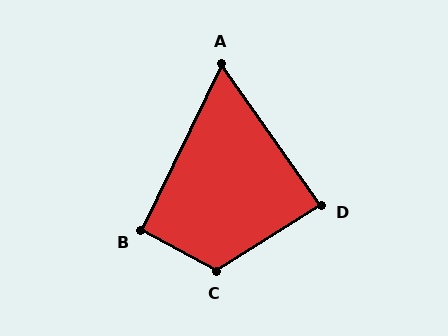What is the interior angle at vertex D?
Approximately 87 degrees (approximately right).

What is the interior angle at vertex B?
Approximately 93 degrees (approximately right).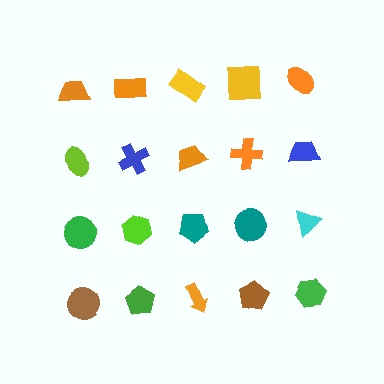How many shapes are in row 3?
5 shapes.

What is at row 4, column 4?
A brown pentagon.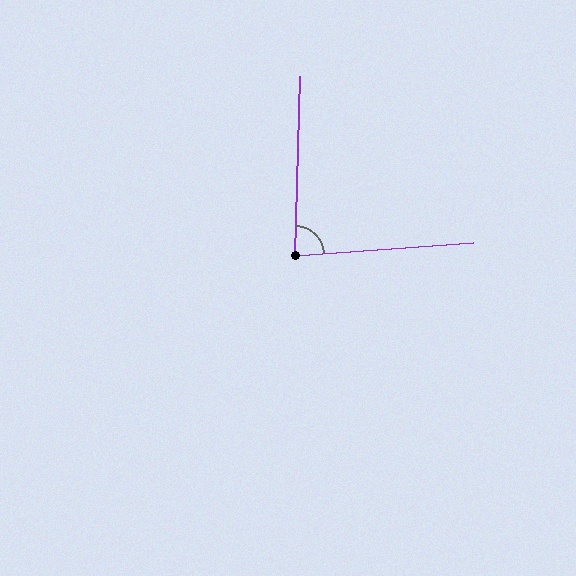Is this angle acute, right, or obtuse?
It is acute.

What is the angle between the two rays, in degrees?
Approximately 84 degrees.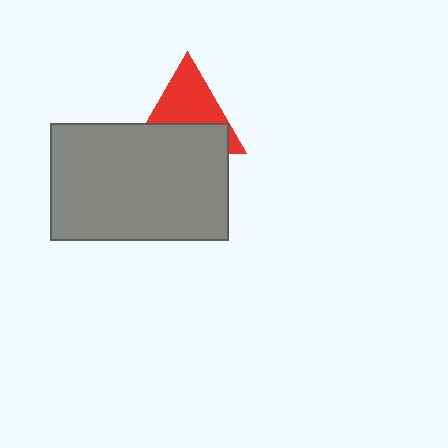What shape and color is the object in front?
The object in front is a gray rectangle.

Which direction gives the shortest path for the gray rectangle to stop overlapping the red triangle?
Moving down gives the shortest separation.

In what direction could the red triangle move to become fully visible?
The red triangle could move up. That would shift it out from behind the gray rectangle entirely.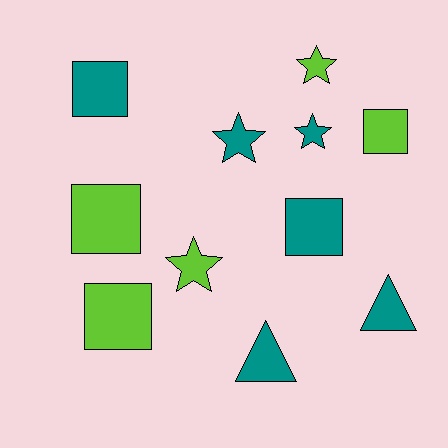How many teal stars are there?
There are 2 teal stars.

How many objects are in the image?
There are 11 objects.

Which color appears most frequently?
Teal, with 6 objects.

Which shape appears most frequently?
Square, with 5 objects.